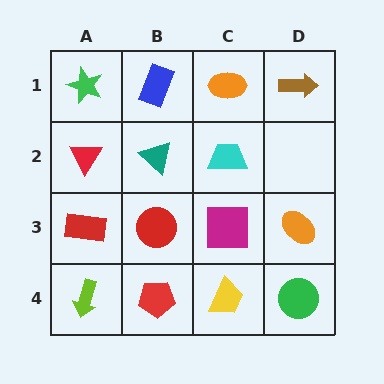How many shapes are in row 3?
4 shapes.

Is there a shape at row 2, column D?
No, that cell is empty.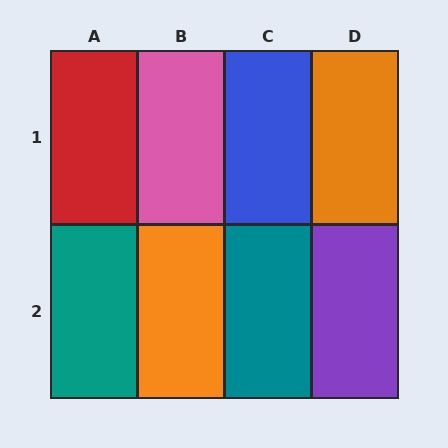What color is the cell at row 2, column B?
Orange.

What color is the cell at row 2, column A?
Teal.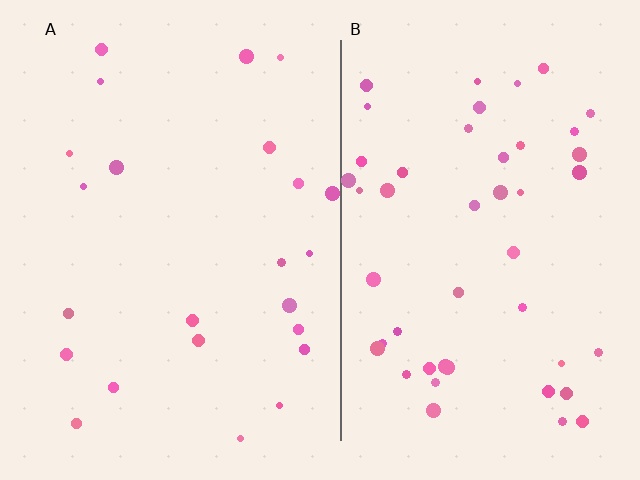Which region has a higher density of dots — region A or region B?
B (the right).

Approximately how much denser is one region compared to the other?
Approximately 2.0× — region B over region A.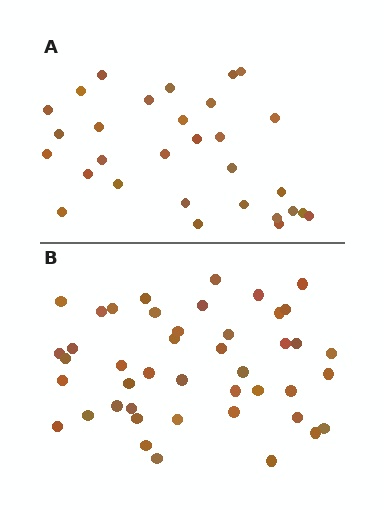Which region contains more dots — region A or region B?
Region B (the bottom region) has more dots.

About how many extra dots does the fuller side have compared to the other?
Region B has approximately 15 more dots than region A.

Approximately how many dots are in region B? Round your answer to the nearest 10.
About 40 dots. (The exact count is 44, which rounds to 40.)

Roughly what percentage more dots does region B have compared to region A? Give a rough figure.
About 45% more.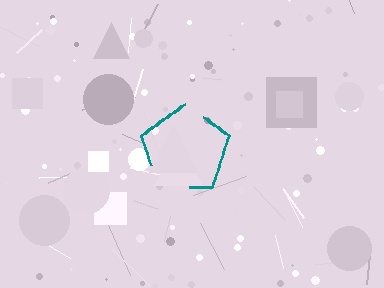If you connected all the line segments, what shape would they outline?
They would outline a pentagon.